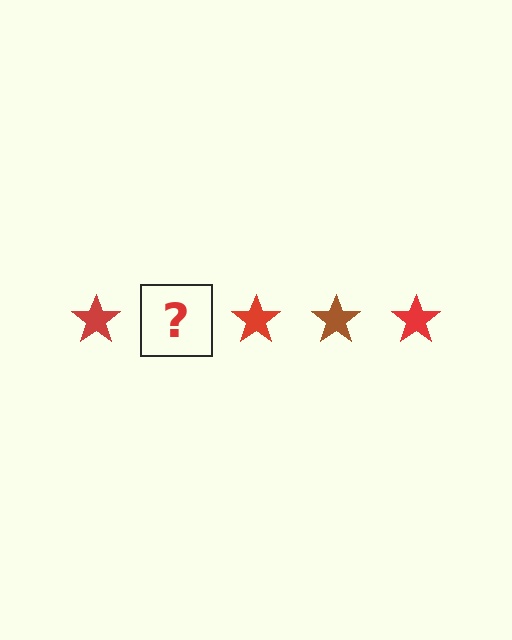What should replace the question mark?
The question mark should be replaced with a brown star.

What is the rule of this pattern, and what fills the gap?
The rule is that the pattern cycles through red, brown stars. The gap should be filled with a brown star.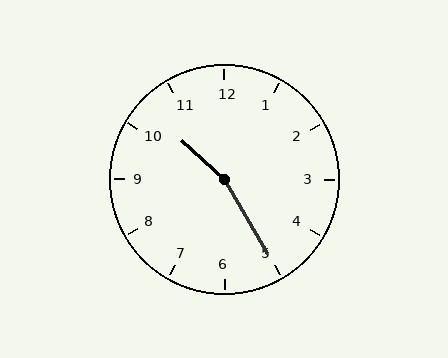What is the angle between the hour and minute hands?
Approximately 162 degrees.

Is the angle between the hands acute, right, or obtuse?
It is obtuse.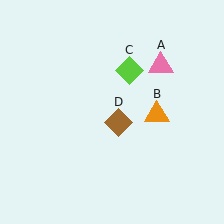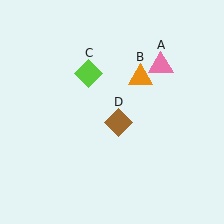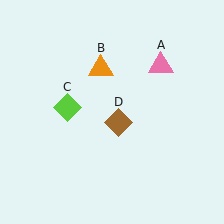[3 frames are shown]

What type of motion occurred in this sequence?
The orange triangle (object B), lime diamond (object C) rotated counterclockwise around the center of the scene.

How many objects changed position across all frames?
2 objects changed position: orange triangle (object B), lime diamond (object C).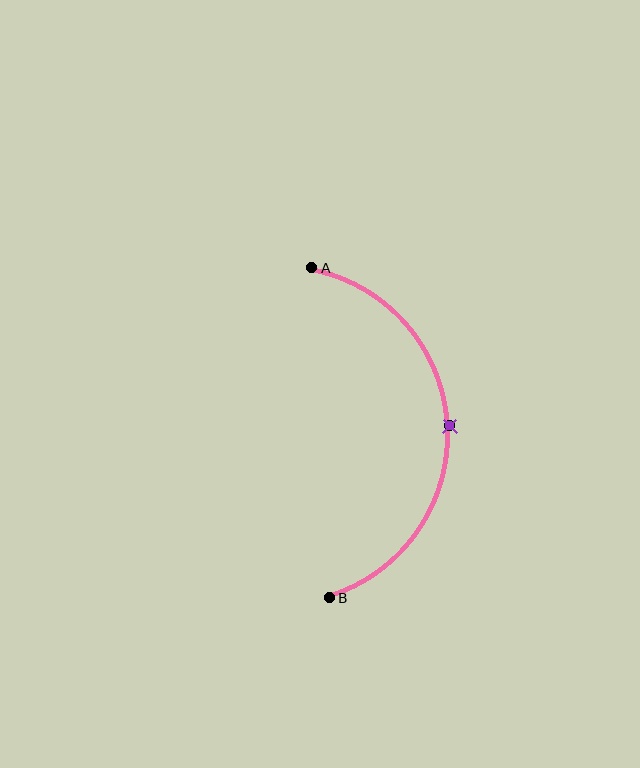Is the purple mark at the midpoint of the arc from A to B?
Yes. The purple mark lies on the arc at equal arc-length from both A and B — it is the arc midpoint.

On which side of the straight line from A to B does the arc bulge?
The arc bulges to the right of the straight line connecting A and B.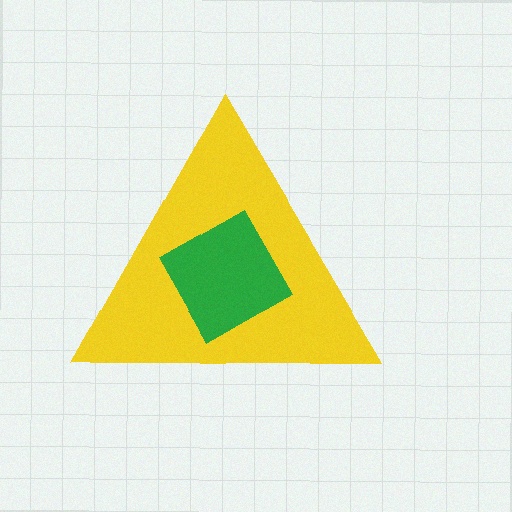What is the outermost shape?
The yellow triangle.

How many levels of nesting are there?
2.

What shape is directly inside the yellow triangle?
The green square.